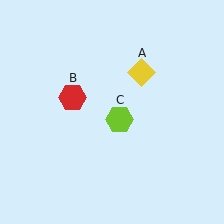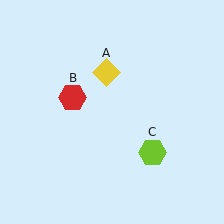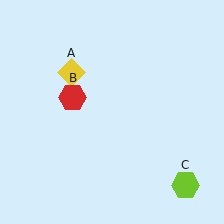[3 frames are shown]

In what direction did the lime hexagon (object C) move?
The lime hexagon (object C) moved down and to the right.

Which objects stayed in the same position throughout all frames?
Red hexagon (object B) remained stationary.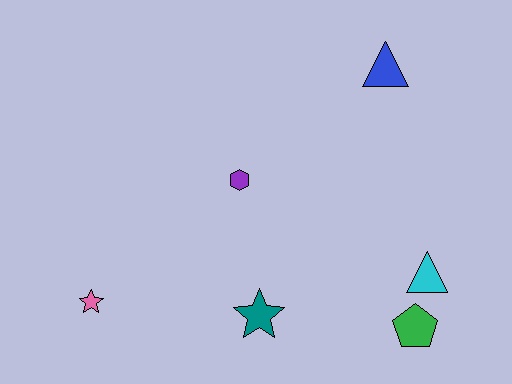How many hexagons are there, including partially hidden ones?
There is 1 hexagon.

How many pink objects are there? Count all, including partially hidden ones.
There is 1 pink object.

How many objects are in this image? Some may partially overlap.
There are 6 objects.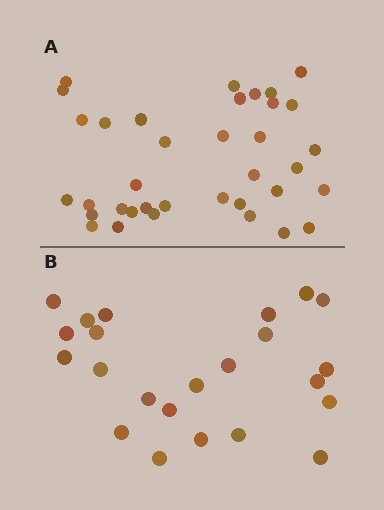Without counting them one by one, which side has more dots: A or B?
Region A (the top region) has more dots.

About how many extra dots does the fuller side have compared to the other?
Region A has approximately 15 more dots than region B.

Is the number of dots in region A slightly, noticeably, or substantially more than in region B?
Region A has substantially more. The ratio is roughly 1.6 to 1.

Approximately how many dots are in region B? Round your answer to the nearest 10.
About 20 dots. (The exact count is 23, which rounds to 20.)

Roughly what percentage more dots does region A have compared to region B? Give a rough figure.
About 55% more.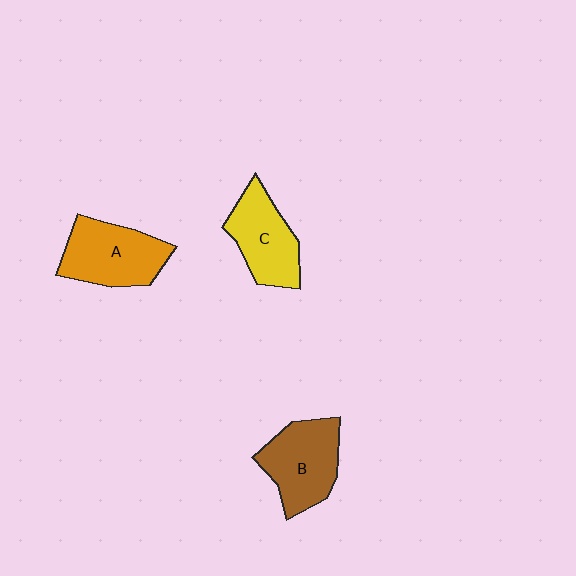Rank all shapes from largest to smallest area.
From largest to smallest: A (orange), B (brown), C (yellow).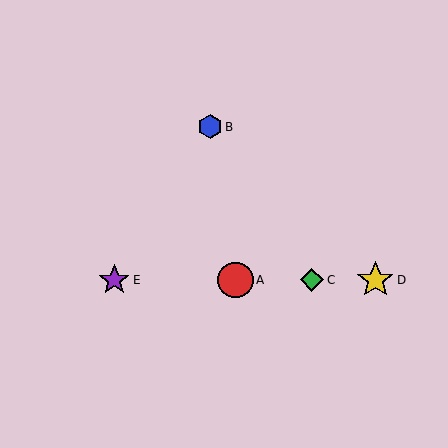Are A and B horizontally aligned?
No, A is at y≈280 and B is at y≈127.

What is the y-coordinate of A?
Object A is at y≈280.